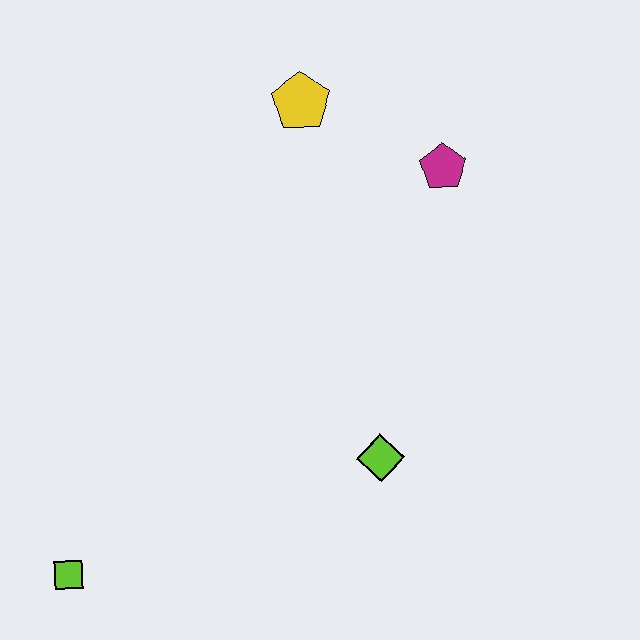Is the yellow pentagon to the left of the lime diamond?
Yes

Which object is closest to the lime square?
The lime diamond is closest to the lime square.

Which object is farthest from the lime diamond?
The yellow pentagon is farthest from the lime diamond.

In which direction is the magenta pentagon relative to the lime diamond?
The magenta pentagon is above the lime diamond.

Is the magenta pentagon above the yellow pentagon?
No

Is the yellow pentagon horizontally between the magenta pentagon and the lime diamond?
No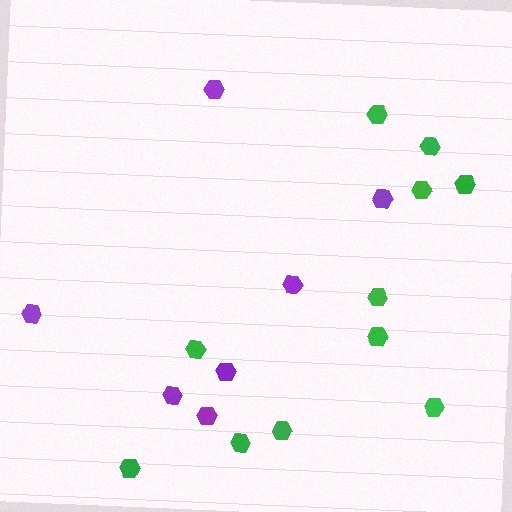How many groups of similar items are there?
There are 2 groups: one group of purple hexagons (7) and one group of green hexagons (11).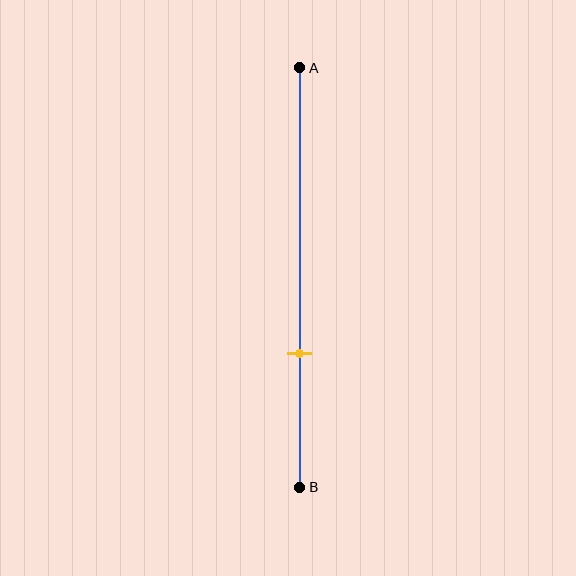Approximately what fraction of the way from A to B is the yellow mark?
The yellow mark is approximately 70% of the way from A to B.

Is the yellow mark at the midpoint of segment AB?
No, the mark is at about 70% from A, not at the 50% midpoint.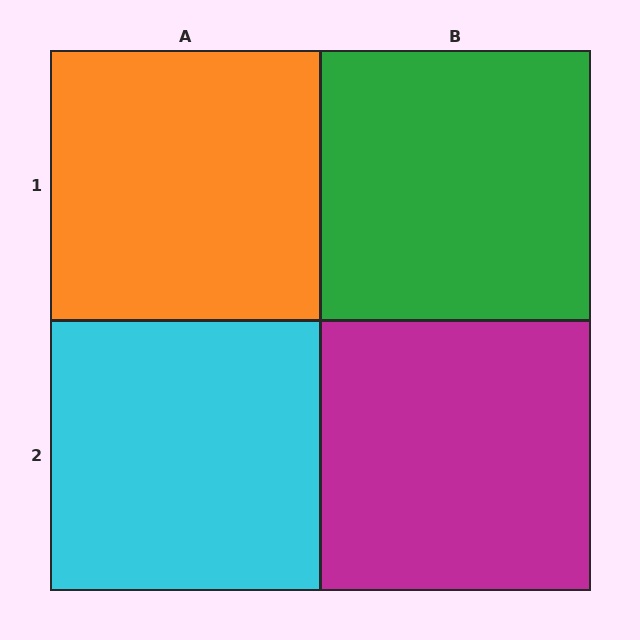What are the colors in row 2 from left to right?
Cyan, magenta.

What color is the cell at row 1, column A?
Orange.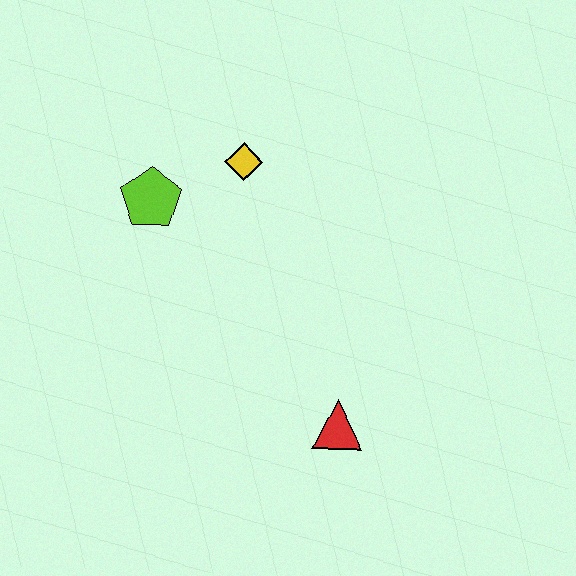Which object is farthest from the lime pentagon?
The red triangle is farthest from the lime pentagon.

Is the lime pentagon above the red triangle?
Yes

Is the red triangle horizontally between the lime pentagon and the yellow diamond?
No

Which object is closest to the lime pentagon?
The yellow diamond is closest to the lime pentagon.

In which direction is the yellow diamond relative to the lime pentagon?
The yellow diamond is to the right of the lime pentagon.